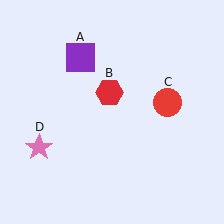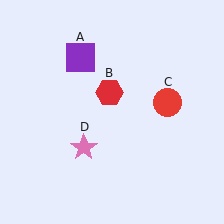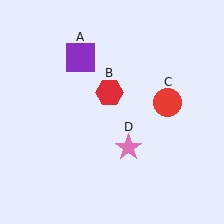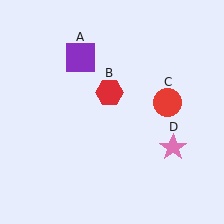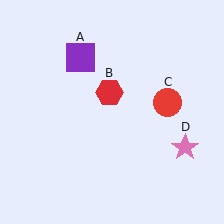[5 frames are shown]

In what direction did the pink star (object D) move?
The pink star (object D) moved right.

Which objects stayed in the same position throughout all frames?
Purple square (object A) and red hexagon (object B) and red circle (object C) remained stationary.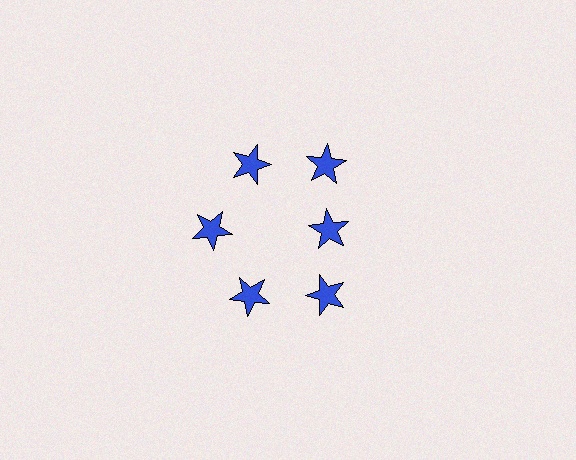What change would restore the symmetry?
The symmetry would be restored by moving it outward, back onto the ring so that all 6 stars sit at equal angles and equal distance from the center.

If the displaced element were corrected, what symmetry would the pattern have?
It would have 6-fold rotational symmetry — the pattern would map onto itself every 60 degrees.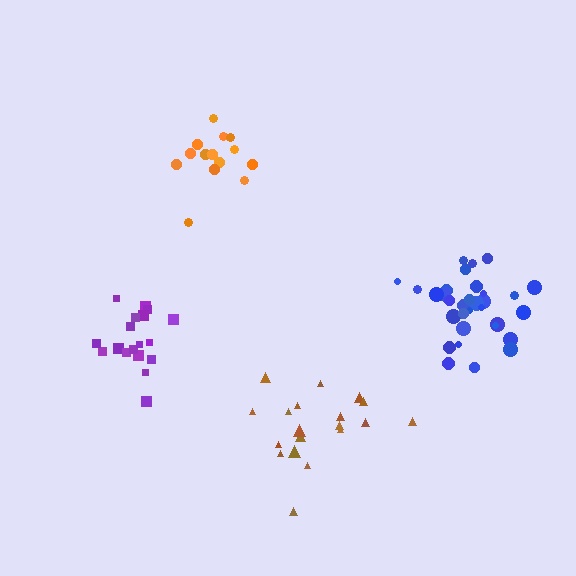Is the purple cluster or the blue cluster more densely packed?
Blue.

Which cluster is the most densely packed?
Blue.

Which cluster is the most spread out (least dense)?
Brown.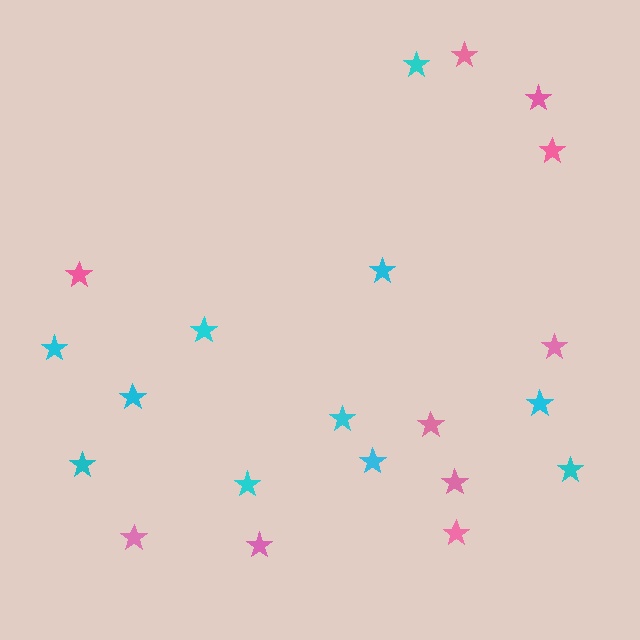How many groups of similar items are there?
There are 2 groups: one group of cyan stars (11) and one group of pink stars (10).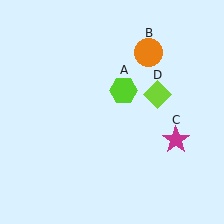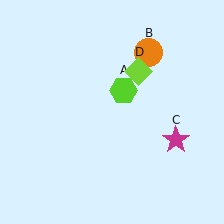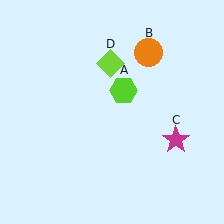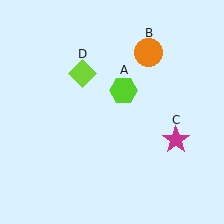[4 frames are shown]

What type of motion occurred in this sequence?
The lime diamond (object D) rotated counterclockwise around the center of the scene.